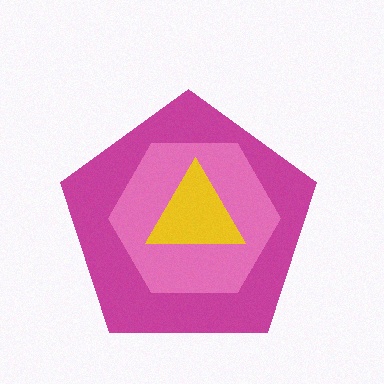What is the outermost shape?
The magenta pentagon.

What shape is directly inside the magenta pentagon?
The pink hexagon.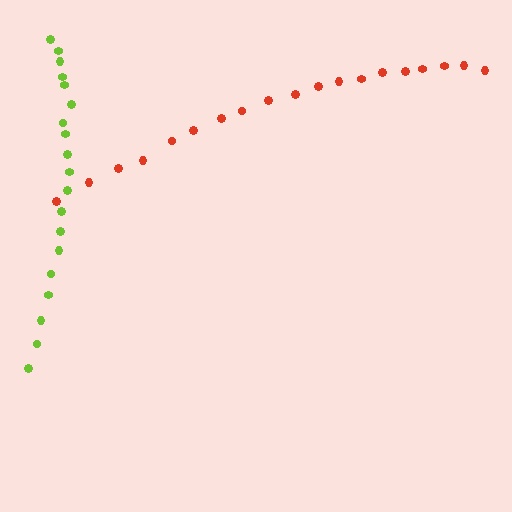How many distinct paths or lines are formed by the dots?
There are 2 distinct paths.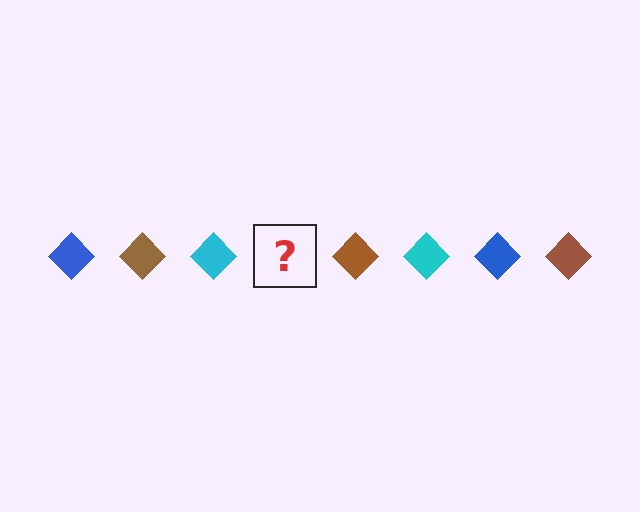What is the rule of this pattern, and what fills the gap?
The rule is that the pattern cycles through blue, brown, cyan diamonds. The gap should be filled with a blue diamond.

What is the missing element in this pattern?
The missing element is a blue diamond.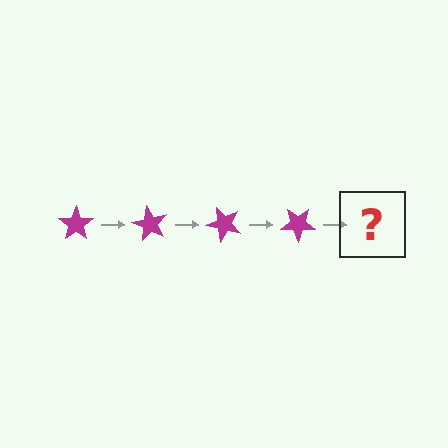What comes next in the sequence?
The next element should be a magenta star rotated 240 degrees.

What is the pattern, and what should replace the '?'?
The pattern is that the star rotates 60 degrees each step. The '?' should be a magenta star rotated 240 degrees.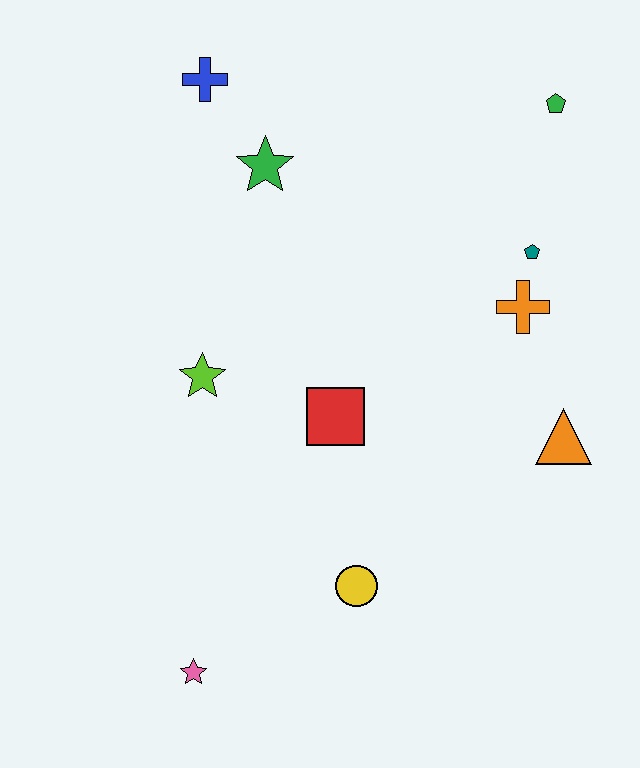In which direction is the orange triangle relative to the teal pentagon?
The orange triangle is below the teal pentagon.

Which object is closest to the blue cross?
The green star is closest to the blue cross.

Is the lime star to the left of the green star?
Yes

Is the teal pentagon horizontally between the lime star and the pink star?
No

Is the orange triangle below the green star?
Yes